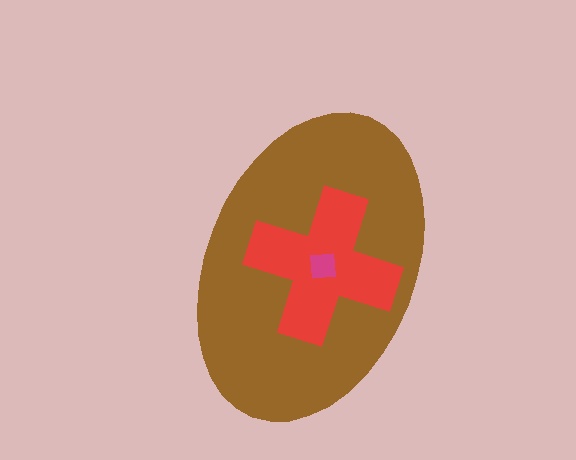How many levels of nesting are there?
3.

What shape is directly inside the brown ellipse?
The red cross.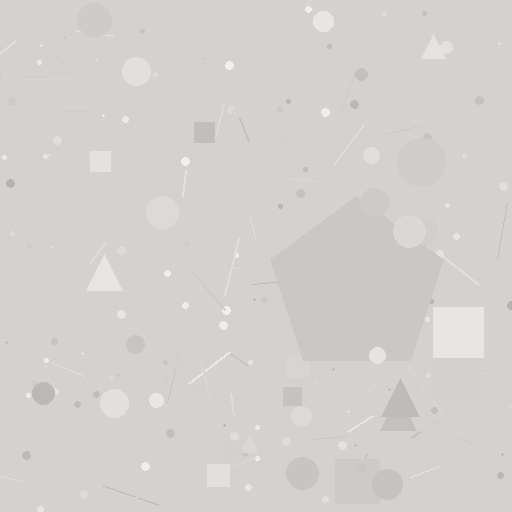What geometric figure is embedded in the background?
A pentagon is embedded in the background.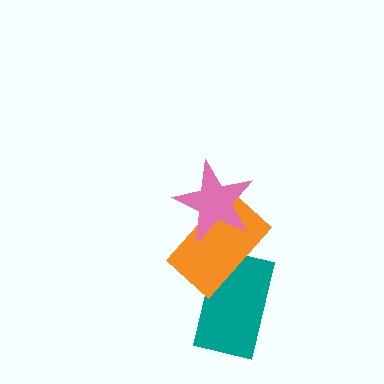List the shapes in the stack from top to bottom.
From top to bottom: the pink star, the orange rectangle, the teal rectangle.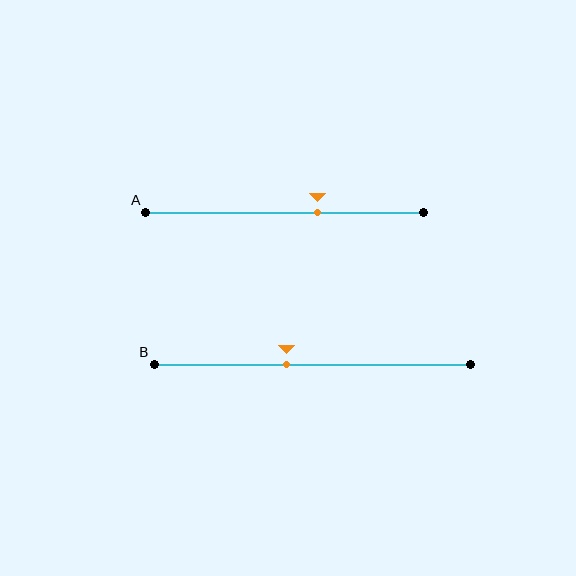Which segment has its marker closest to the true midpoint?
Segment B has its marker closest to the true midpoint.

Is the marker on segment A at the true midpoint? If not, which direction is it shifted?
No, the marker on segment A is shifted to the right by about 12% of the segment length.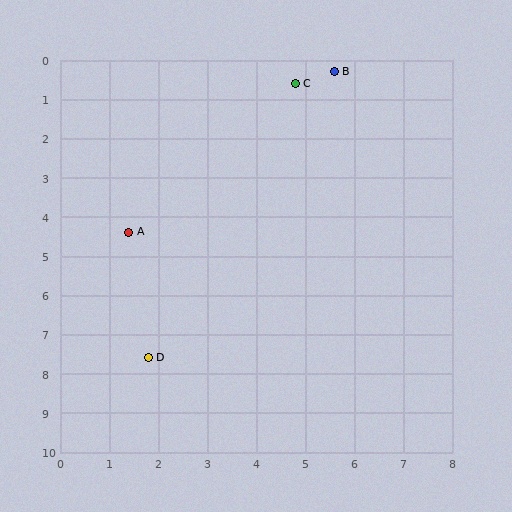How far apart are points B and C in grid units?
Points B and C are about 0.9 grid units apart.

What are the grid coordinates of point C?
Point C is at approximately (4.8, 0.6).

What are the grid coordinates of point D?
Point D is at approximately (1.8, 7.6).